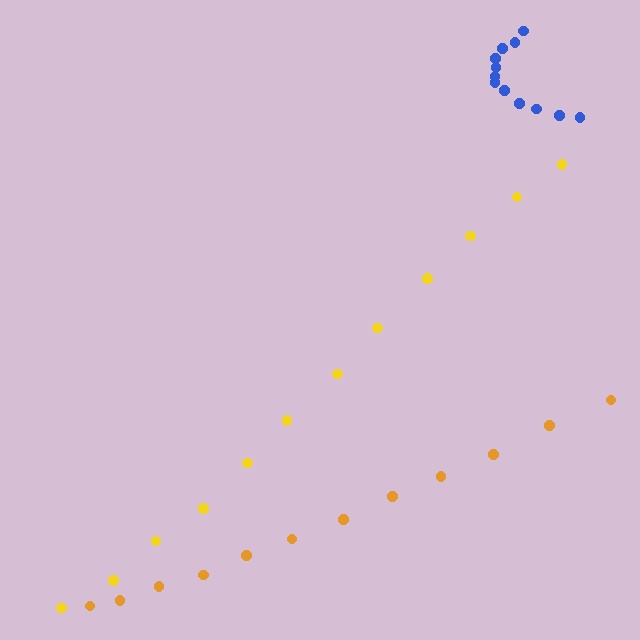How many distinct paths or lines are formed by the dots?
There are 3 distinct paths.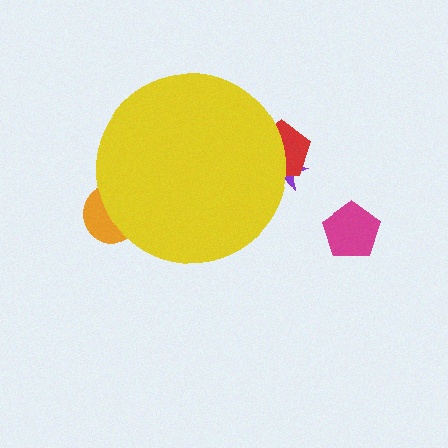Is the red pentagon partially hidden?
Yes, the red pentagon is partially hidden behind the yellow circle.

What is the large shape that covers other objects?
A yellow circle.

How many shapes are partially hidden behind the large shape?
3 shapes are partially hidden.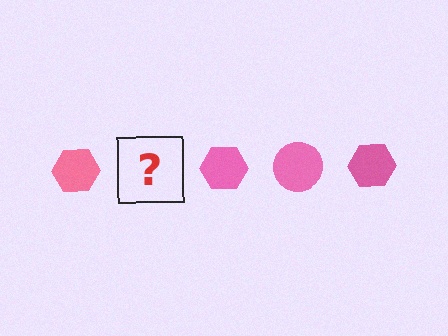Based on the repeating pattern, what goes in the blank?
The blank should be a pink circle.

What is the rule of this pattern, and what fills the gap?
The rule is that the pattern cycles through hexagon, circle shapes in pink. The gap should be filled with a pink circle.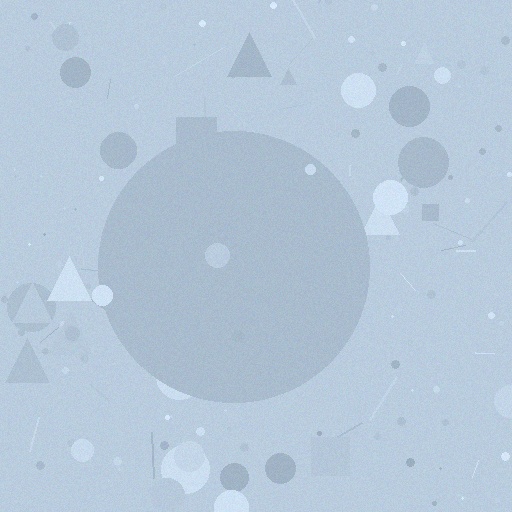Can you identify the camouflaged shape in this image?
The camouflaged shape is a circle.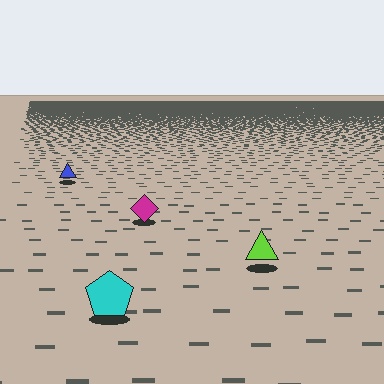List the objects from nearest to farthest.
From nearest to farthest: the cyan pentagon, the lime triangle, the magenta diamond, the blue triangle.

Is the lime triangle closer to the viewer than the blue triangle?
Yes. The lime triangle is closer — you can tell from the texture gradient: the ground texture is coarser near it.